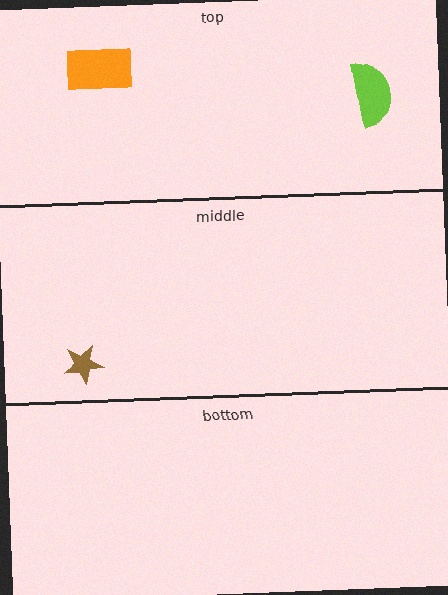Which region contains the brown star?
The middle region.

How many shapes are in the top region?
2.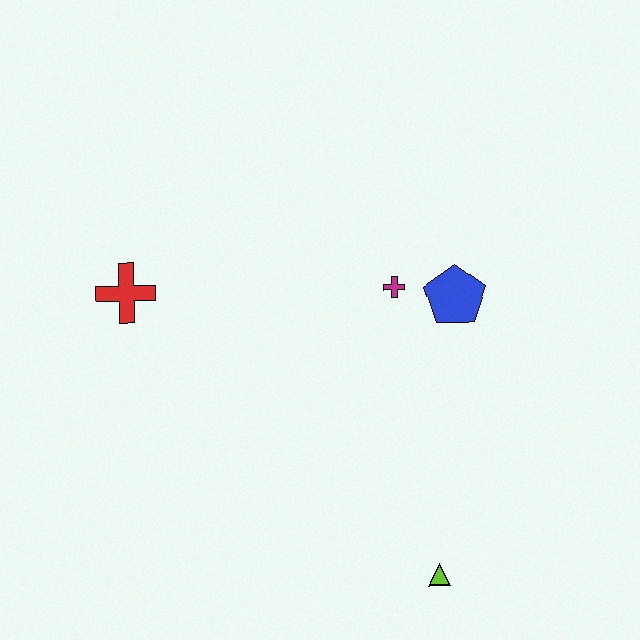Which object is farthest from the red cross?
The lime triangle is farthest from the red cross.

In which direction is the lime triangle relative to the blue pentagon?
The lime triangle is below the blue pentagon.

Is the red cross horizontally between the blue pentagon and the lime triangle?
No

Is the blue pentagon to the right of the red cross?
Yes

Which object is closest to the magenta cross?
The blue pentagon is closest to the magenta cross.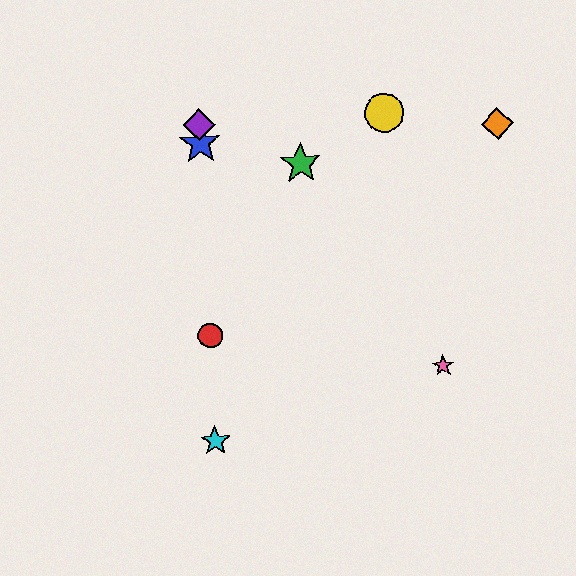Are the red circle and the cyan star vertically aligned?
Yes, both are at x≈210.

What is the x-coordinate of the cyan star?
The cyan star is at x≈215.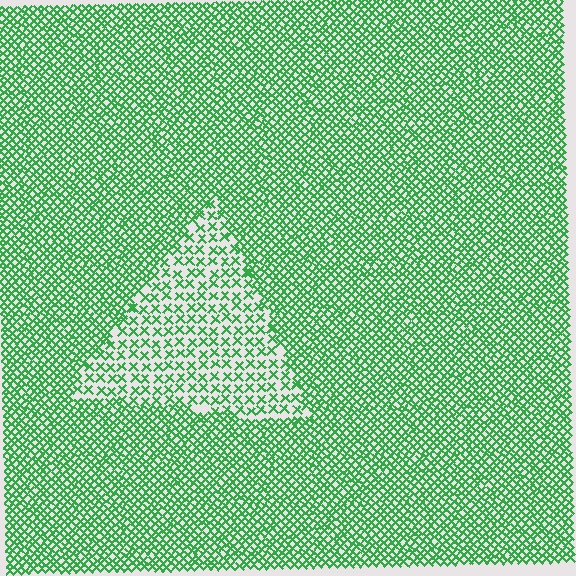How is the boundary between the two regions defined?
The boundary is defined by a change in element density (approximately 2.1x ratio). All elements are the same color, size, and shape.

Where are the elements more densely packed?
The elements are more densely packed outside the triangle boundary.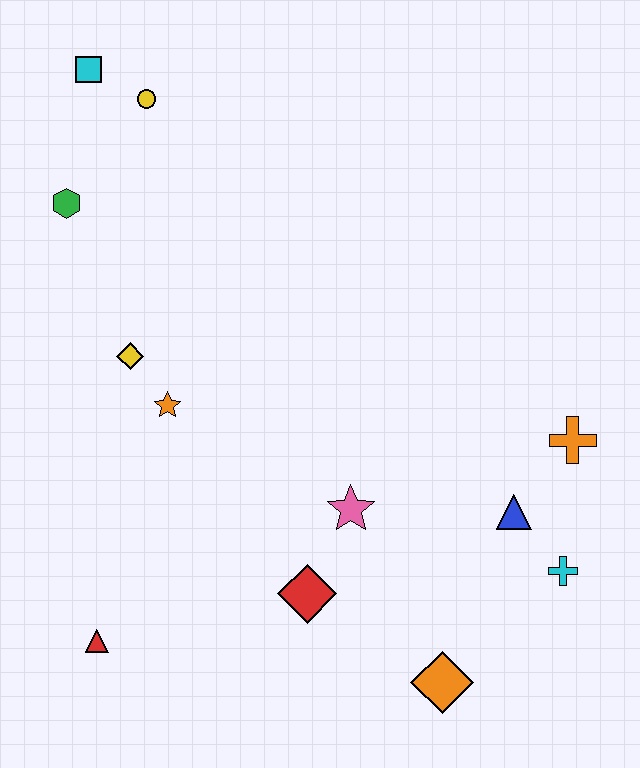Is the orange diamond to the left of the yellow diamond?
No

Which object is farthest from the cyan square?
The orange diamond is farthest from the cyan square.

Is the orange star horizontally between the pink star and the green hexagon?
Yes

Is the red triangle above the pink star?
No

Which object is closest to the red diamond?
The pink star is closest to the red diamond.